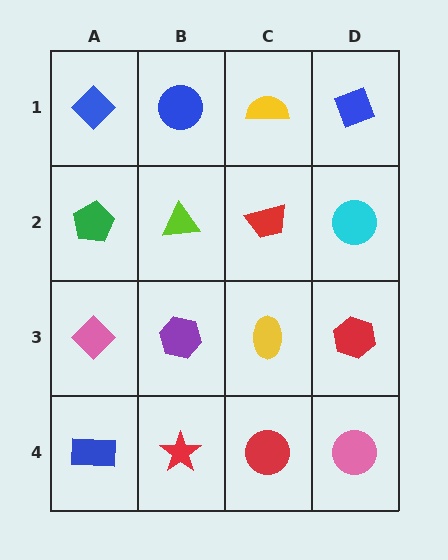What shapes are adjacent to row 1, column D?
A cyan circle (row 2, column D), a yellow semicircle (row 1, column C).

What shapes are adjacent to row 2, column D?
A blue diamond (row 1, column D), a red hexagon (row 3, column D), a red trapezoid (row 2, column C).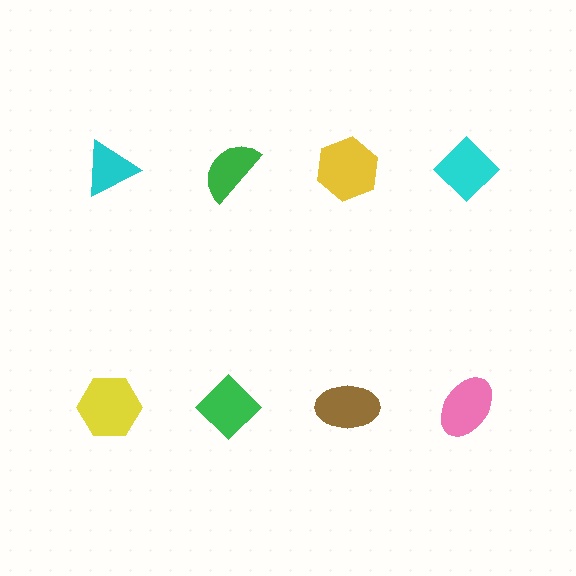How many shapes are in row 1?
4 shapes.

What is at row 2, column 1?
A yellow hexagon.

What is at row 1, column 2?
A green semicircle.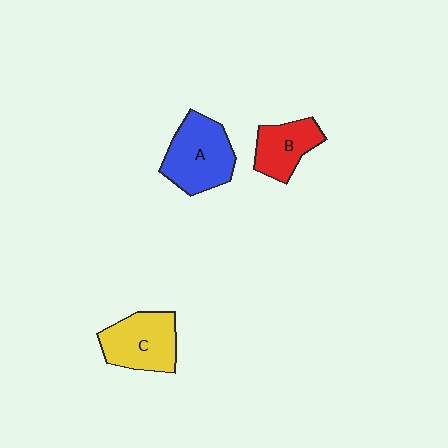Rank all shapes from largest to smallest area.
From largest to smallest: A (blue), C (yellow), B (red).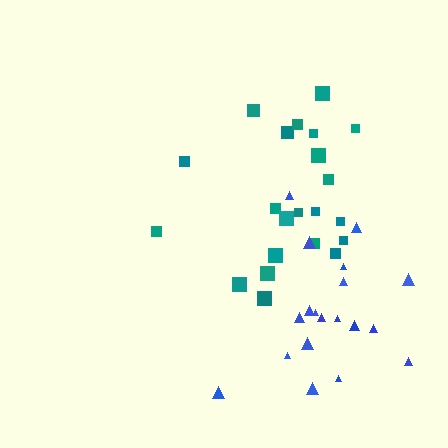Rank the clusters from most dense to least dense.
blue, teal.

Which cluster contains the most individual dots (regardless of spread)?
Teal (22).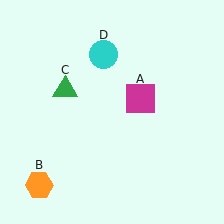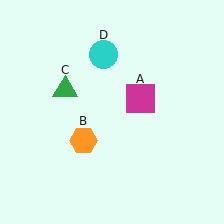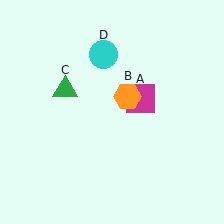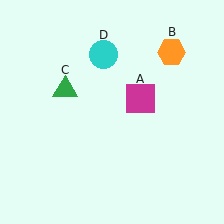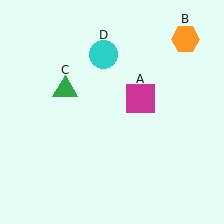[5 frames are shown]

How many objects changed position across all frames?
1 object changed position: orange hexagon (object B).